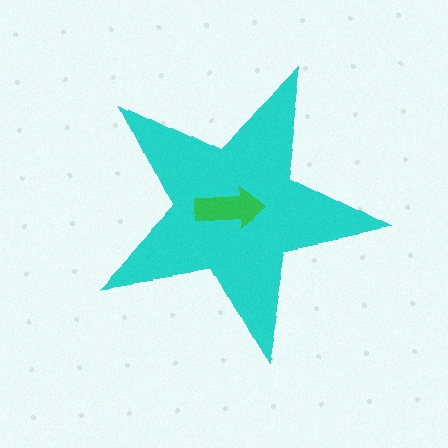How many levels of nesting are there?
2.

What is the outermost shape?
The cyan star.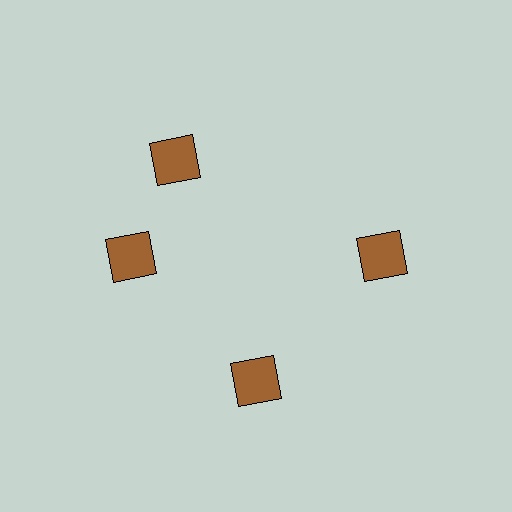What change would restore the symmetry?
The symmetry would be restored by rotating it back into even spacing with its neighbors so that all 4 squares sit at equal angles and equal distance from the center.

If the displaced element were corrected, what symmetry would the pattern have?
It would have 4-fold rotational symmetry — the pattern would map onto itself every 90 degrees.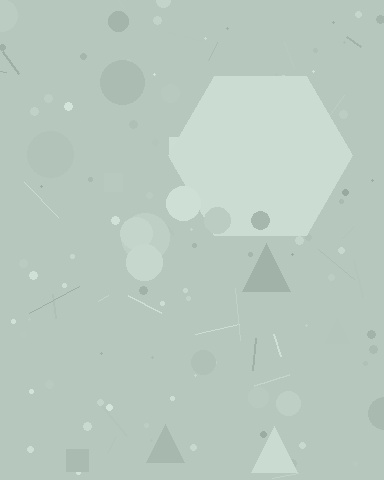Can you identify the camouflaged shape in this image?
The camouflaged shape is a hexagon.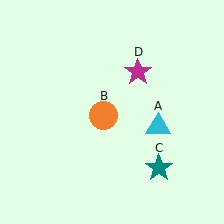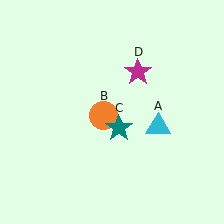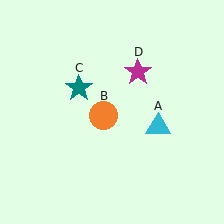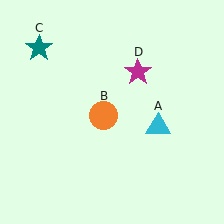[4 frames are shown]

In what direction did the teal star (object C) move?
The teal star (object C) moved up and to the left.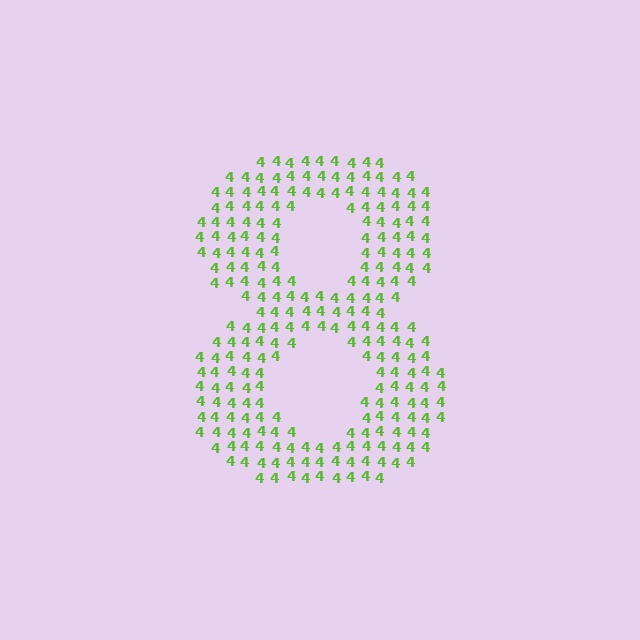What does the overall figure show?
The overall figure shows the digit 8.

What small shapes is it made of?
It is made of small digit 4's.